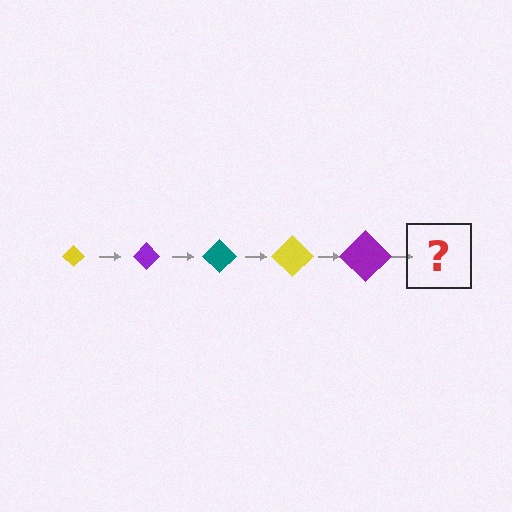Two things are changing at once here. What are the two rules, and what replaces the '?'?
The two rules are that the diamond grows larger each step and the color cycles through yellow, purple, and teal. The '?' should be a teal diamond, larger than the previous one.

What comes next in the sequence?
The next element should be a teal diamond, larger than the previous one.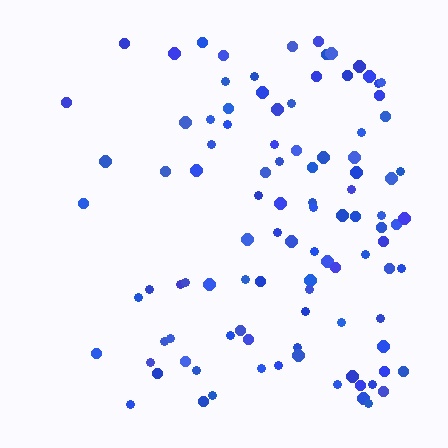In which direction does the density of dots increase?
From left to right, with the right side densest.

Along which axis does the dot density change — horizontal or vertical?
Horizontal.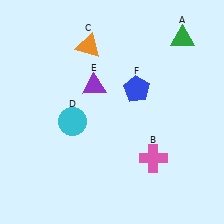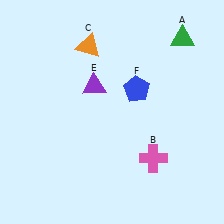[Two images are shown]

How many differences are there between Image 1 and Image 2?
There is 1 difference between the two images.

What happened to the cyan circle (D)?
The cyan circle (D) was removed in Image 2. It was in the bottom-left area of Image 1.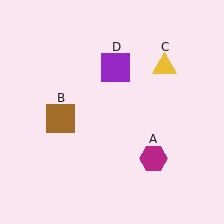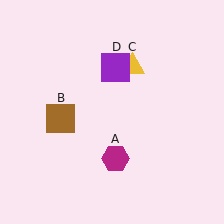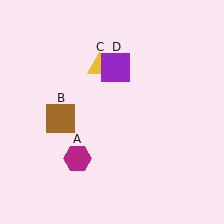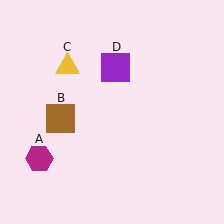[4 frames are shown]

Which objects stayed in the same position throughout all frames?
Brown square (object B) and purple square (object D) remained stationary.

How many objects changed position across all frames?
2 objects changed position: magenta hexagon (object A), yellow triangle (object C).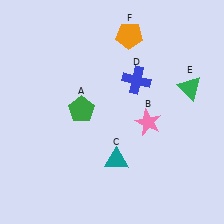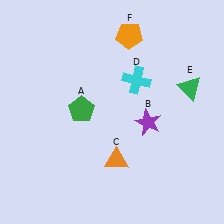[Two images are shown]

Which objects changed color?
B changed from pink to purple. C changed from teal to orange. D changed from blue to cyan.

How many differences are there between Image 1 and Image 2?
There are 3 differences between the two images.